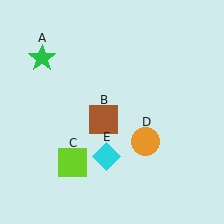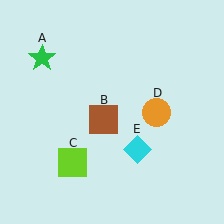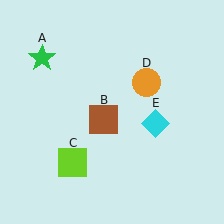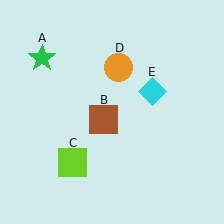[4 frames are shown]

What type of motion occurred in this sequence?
The orange circle (object D), cyan diamond (object E) rotated counterclockwise around the center of the scene.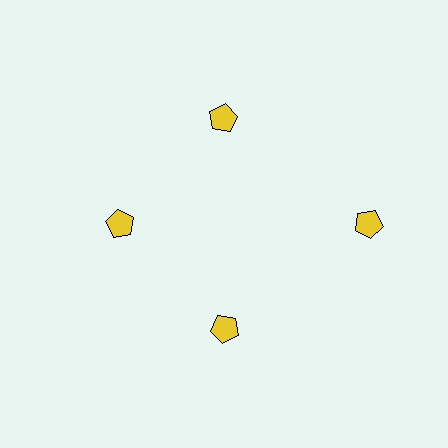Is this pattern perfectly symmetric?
No. The 4 yellow pentagons are arranged in a ring, but one element near the 3 o'clock position is pushed outward from the center, breaking the 4-fold rotational symmetry.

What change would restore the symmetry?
The symmetry would be restored by moving it inward, back onto the ring so that all 4 pentagons sit at equal angles and equal distance from the center.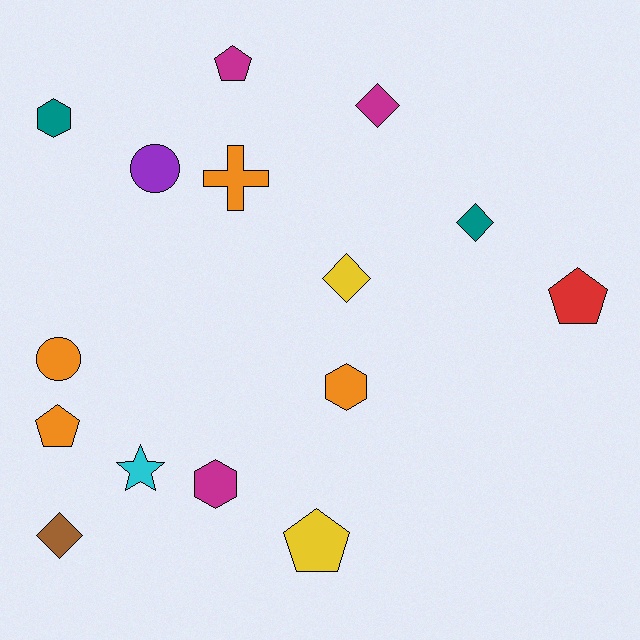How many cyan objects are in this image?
There is 1 cyan object.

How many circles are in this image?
There are 2 circles.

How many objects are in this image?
There are 15 objects.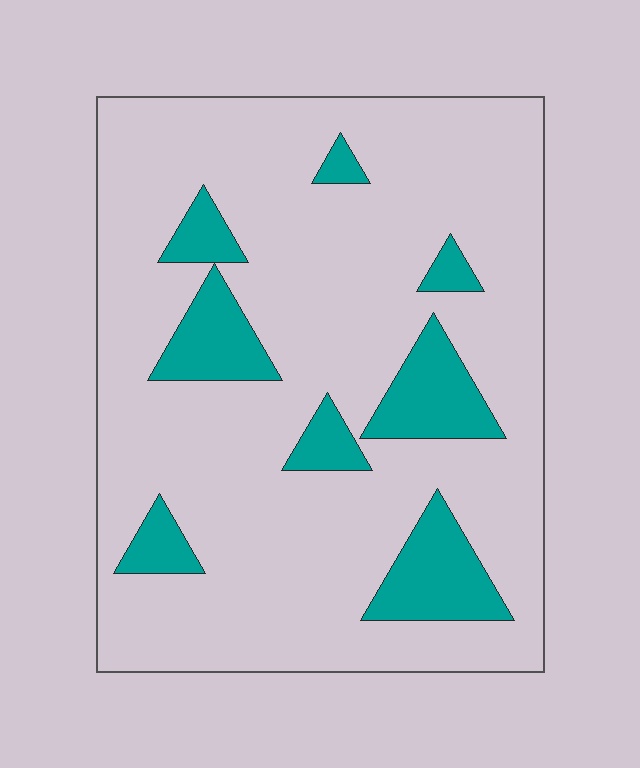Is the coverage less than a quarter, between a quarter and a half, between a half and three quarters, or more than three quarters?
Less than a quarter.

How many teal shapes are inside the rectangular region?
8.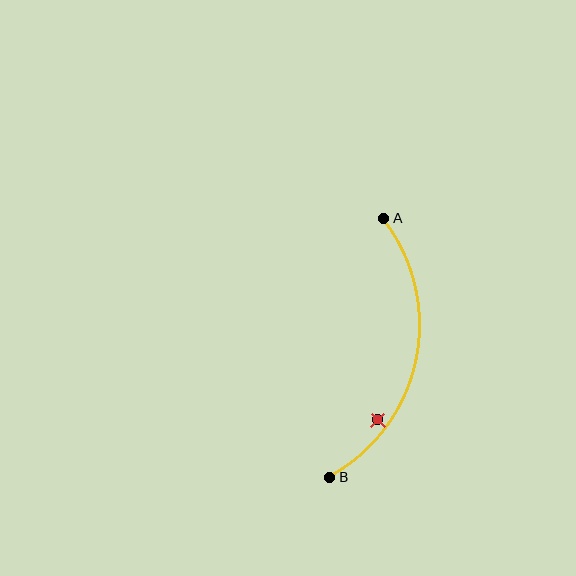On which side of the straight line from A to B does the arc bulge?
The arc bulges to the right of the straight line connecting A and B.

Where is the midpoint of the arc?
The arc midpoint is the point on the curve farthest from the straight line joining A and B. It sits to the right of that line.